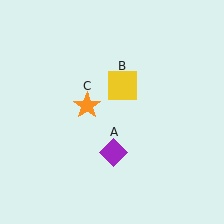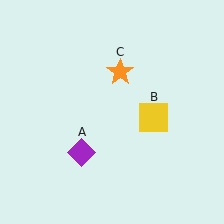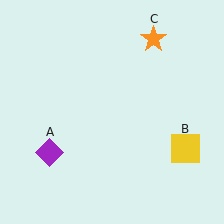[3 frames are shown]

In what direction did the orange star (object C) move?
The orange star (object C) moved up and to the right.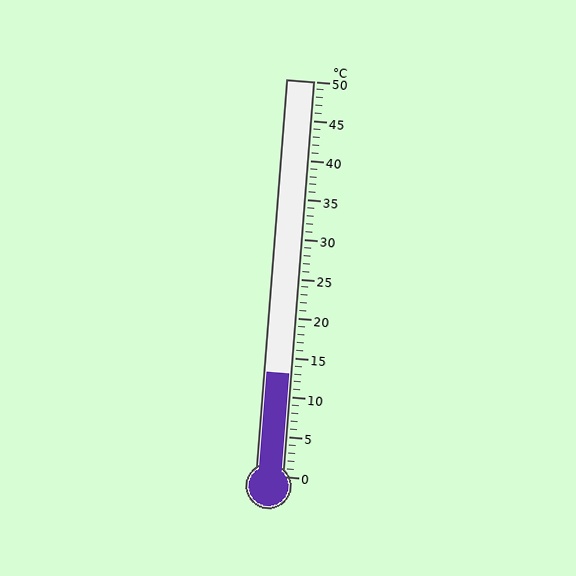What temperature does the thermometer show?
The thermometer shows approximately 13°C.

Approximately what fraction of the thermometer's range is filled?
The thermometer is filled to approximately 25% of its range.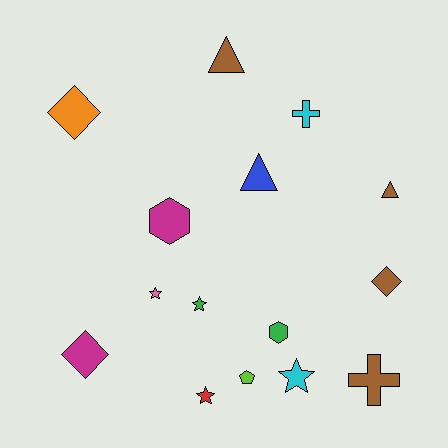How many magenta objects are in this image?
There are 2 magenta objects.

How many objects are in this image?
There are 15 objects.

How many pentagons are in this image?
There is 1 pentagon.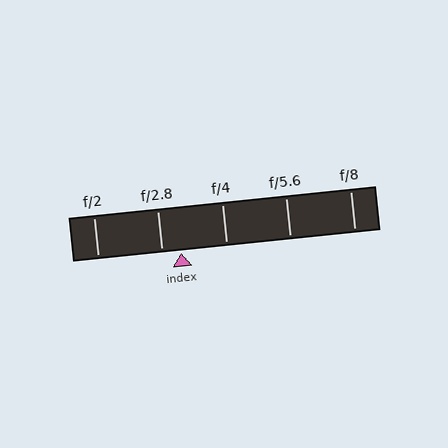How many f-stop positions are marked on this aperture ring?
There are 5 f-stop positions marked.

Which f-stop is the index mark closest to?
The index mark is closest to f/2.8.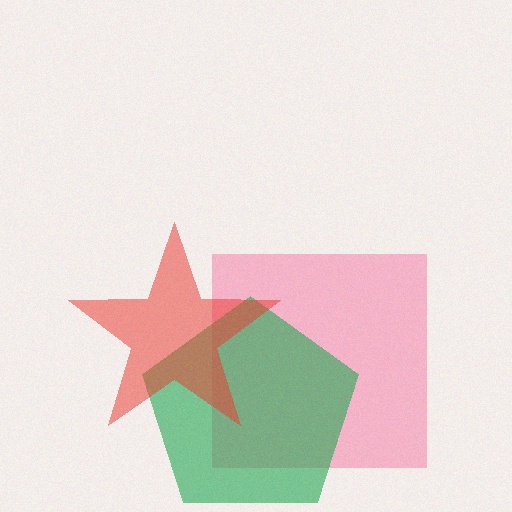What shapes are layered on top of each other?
The layered shapes are: a pink square, a green pentagon, a red star.